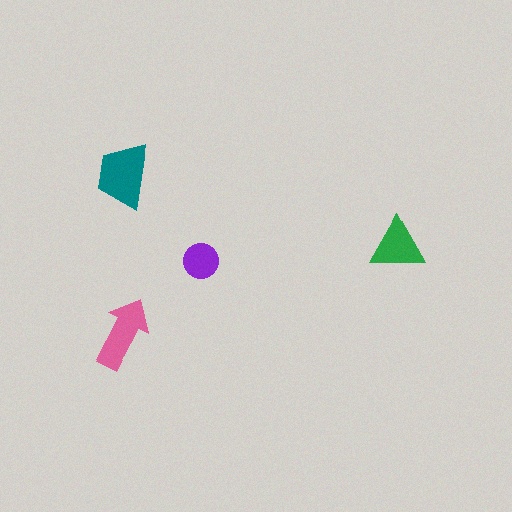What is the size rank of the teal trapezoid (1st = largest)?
1st.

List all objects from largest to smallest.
The teal trapezoid, the pink arrow, the green triangle, the purple circle.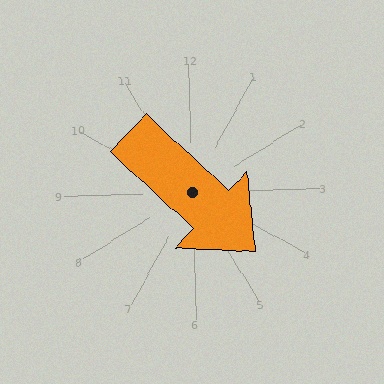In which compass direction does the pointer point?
Southeast.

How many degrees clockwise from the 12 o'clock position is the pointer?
Approximately 135 degrees.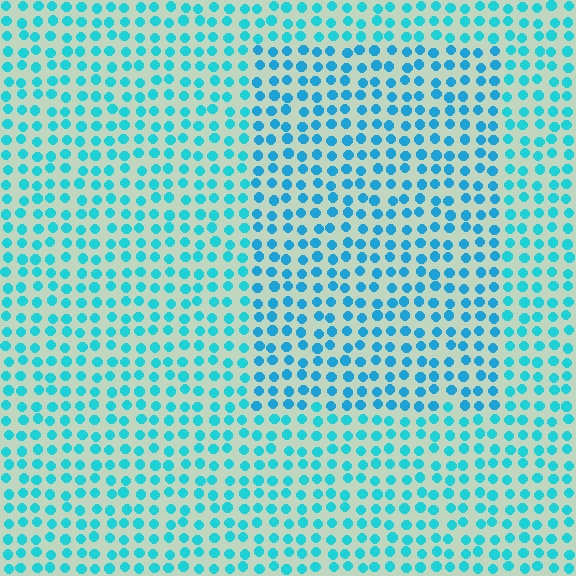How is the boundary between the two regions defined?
The boundary is defined purely by a slight shift in hue (about 15 degrees). Spacing, size, and orientation are identical on both sides.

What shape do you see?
I see a rectangle.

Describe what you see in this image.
The image is filled with small cyan elements in a uniform arrangement. A rectangle-shaped region is visible where the elements are tinted to a slightly different hue, forming a subtle color boundary.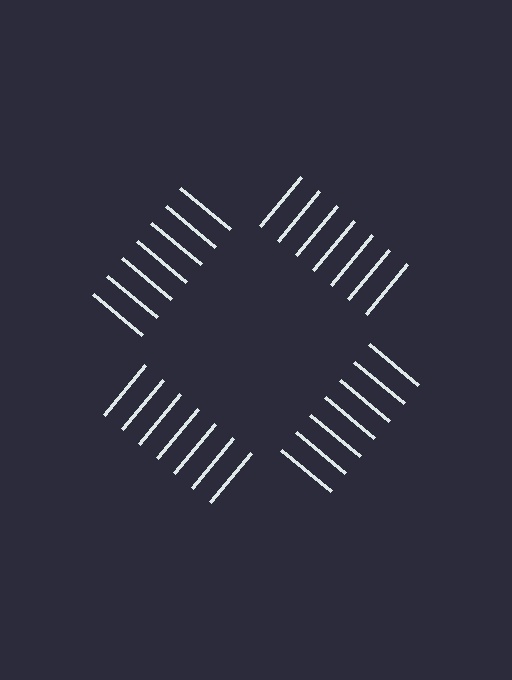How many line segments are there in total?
28 — 7 along each of the 4 edges.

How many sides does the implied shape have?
4 sides — the line-ends trace a square.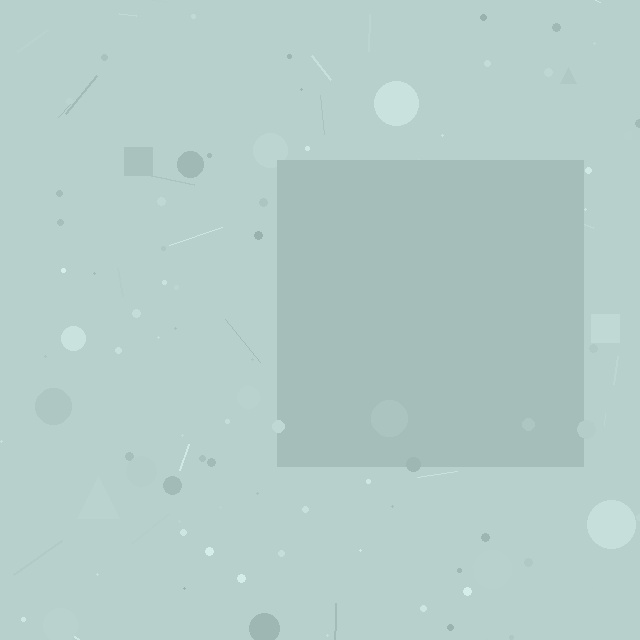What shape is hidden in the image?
A square is hidden in the image.